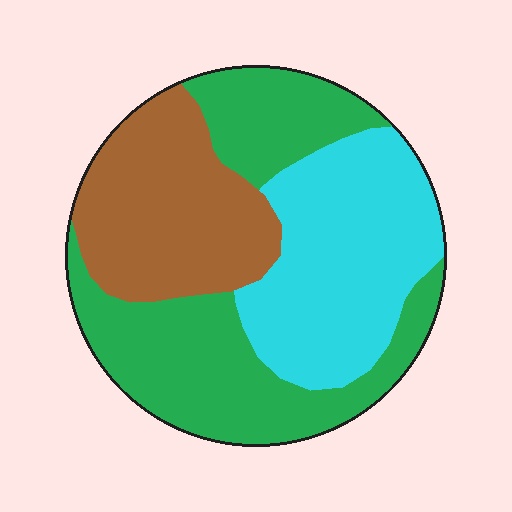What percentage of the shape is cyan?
Cyan takes up about one third (1/3) of the shape.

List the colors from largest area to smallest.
From largest to smallest: green, cyan, brown.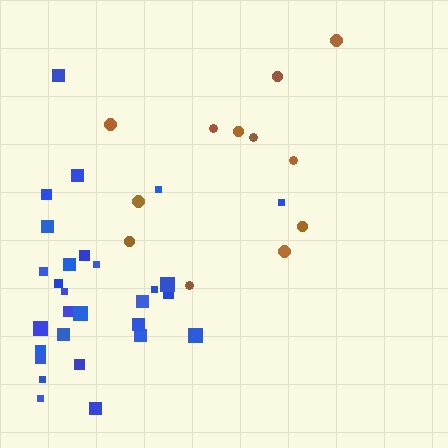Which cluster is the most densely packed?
Blue.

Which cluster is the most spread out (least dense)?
Brown.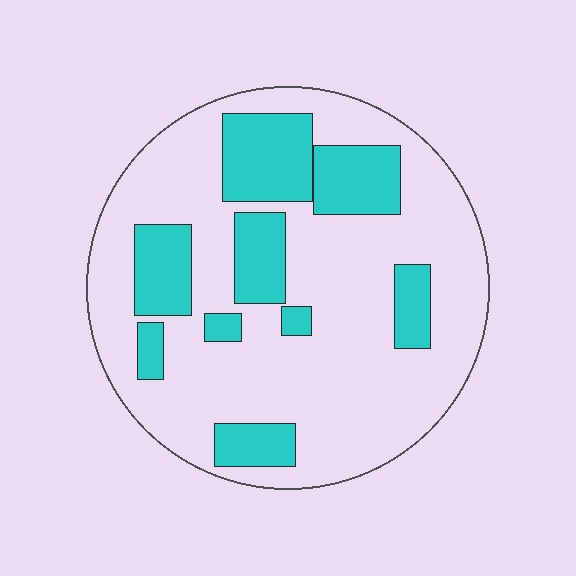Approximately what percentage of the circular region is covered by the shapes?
Approximately 25%.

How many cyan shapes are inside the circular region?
9.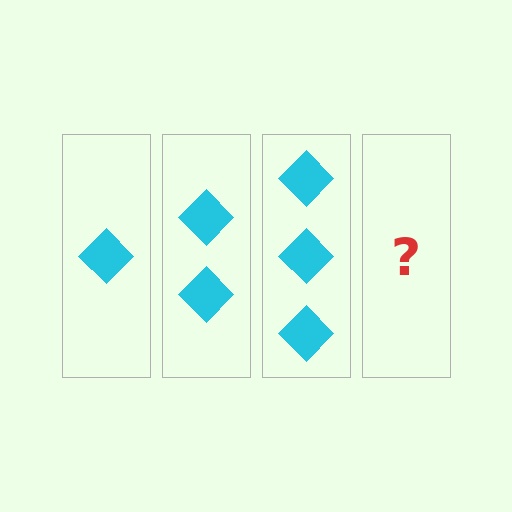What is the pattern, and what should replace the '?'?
The pattern is that each step adds one more diamond. The '?' should be 4 diamonds.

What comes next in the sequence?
The next element should be 4 diamonds.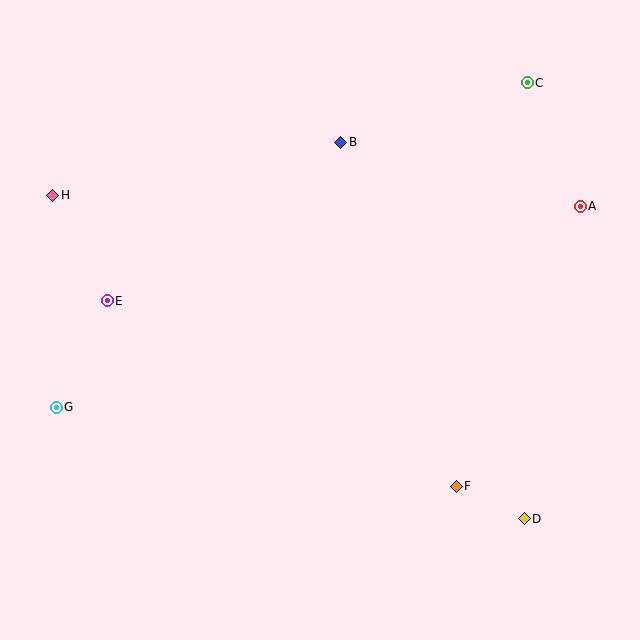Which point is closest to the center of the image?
Point B at (341, 142) is closest to the center.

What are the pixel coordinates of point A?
Point A is at (580, 206).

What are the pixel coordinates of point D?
Point D is at (524, 519).